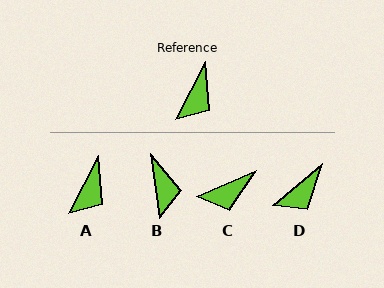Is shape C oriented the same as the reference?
No, it is off by about 39 degrees.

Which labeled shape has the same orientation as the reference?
A.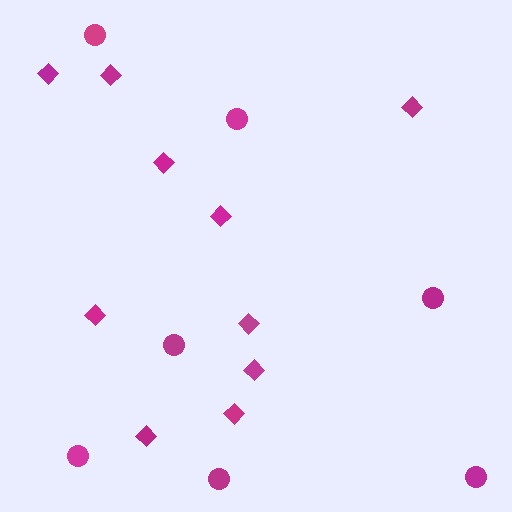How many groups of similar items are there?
There are 2 groups: one group of diamonds (10) and one group of circles (7).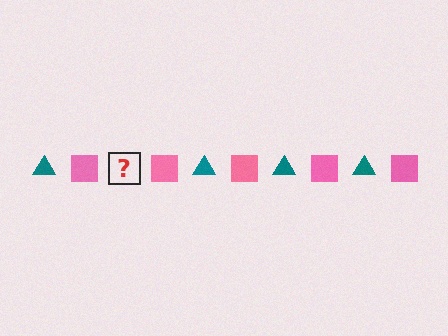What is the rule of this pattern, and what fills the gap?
The rule is that the pattern alternates between teal triangle and pink square. The gap should be filled with a teal triangle.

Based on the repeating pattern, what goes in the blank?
The blank should be a teal triangle.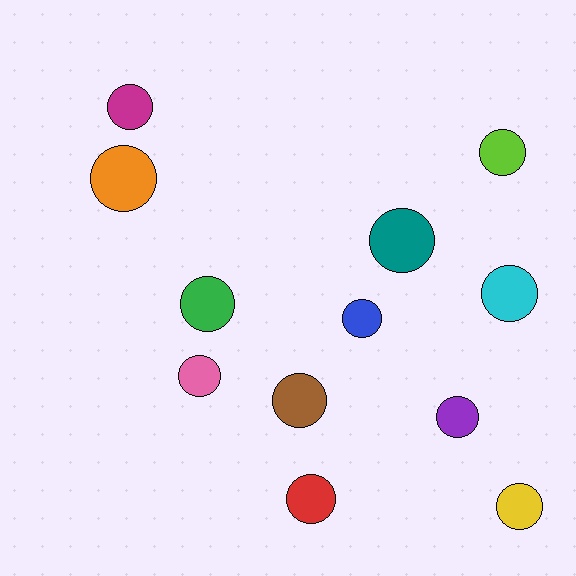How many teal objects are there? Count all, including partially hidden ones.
There is 1 teal object.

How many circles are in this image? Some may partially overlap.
There are 12 circles.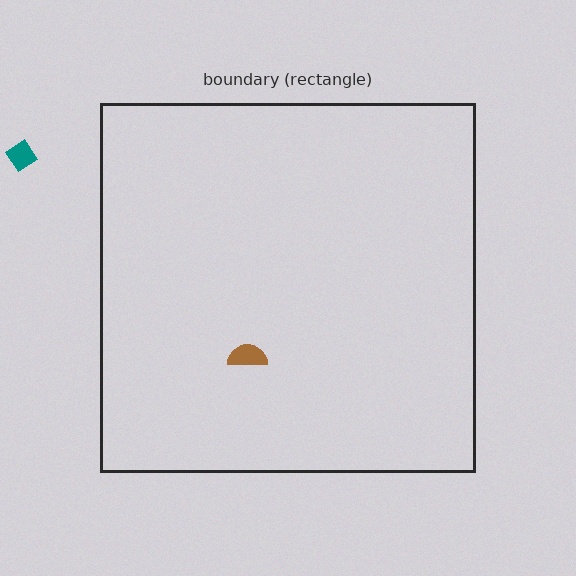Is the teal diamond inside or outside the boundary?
Outside.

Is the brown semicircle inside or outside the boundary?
Inside.